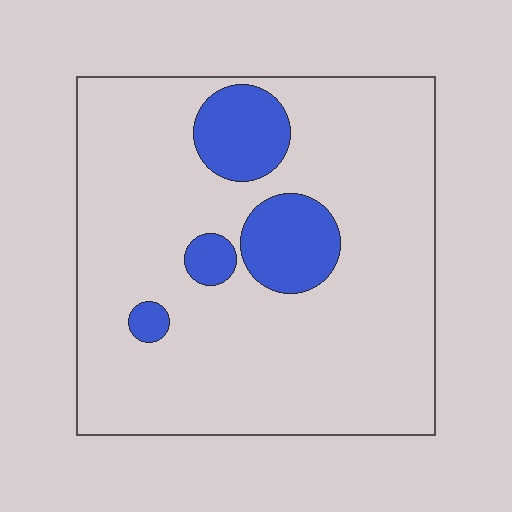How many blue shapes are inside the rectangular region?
4.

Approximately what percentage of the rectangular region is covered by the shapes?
Approximately 15%.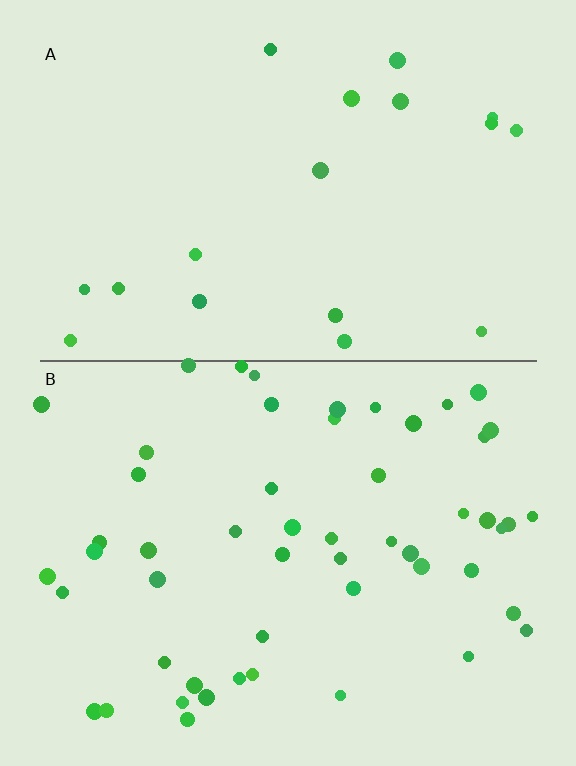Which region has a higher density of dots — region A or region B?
B (the bottom).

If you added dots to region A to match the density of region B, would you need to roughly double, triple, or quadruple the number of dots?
Approximately triple.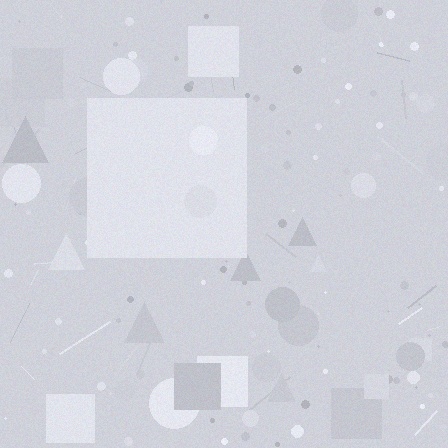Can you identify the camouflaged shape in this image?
The camouflaged shape is a square.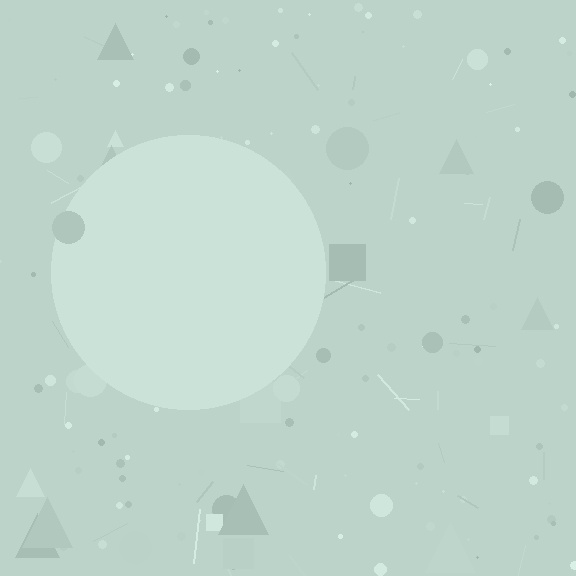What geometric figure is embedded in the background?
A circle is embedded in the background.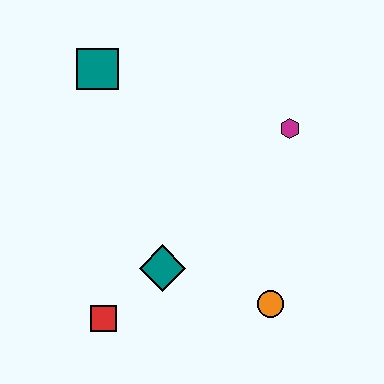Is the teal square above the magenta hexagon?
Yes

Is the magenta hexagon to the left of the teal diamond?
No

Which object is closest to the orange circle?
The teal diamond is closest to the orange circle.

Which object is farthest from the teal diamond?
The teal square is farthest from the teal diamond.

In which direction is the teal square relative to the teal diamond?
The teal square is above the teal diamond.